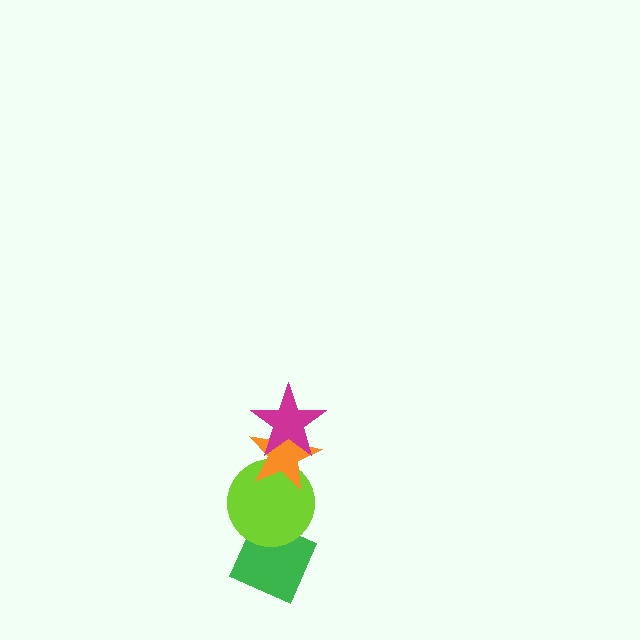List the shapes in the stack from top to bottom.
From top to bottom: the magenta star, the orange star, the lime circle, the green diamond.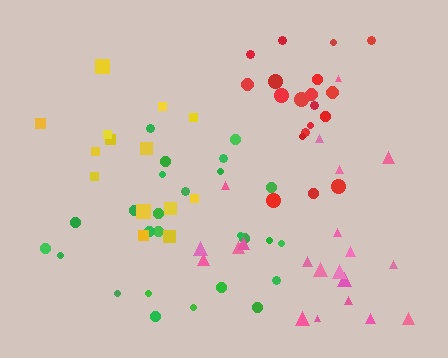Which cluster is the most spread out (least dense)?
Pink.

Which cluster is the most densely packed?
Green.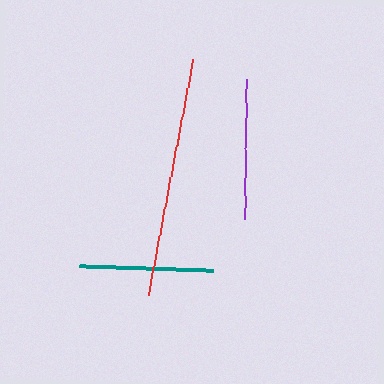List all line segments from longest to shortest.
From longest to shortest: red, purple, teal.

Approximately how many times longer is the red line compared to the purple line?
The red line is approximately 1.7 times the length of the purple line.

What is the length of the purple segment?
The purple segment is approximately 140 pixels long.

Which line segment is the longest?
The red line is the longest at approximately 240 pixels.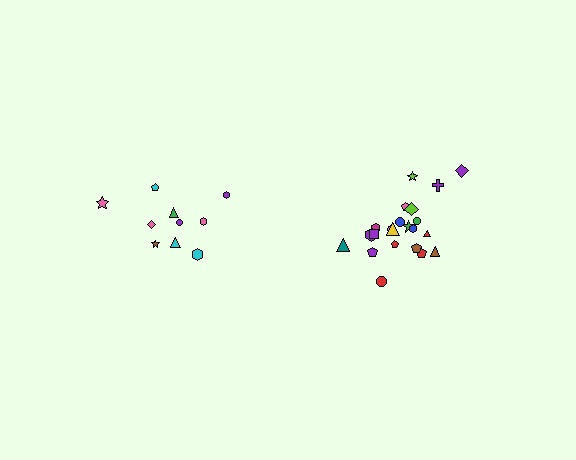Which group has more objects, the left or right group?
The right group.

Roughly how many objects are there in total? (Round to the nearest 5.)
Roughly 30 objects in total.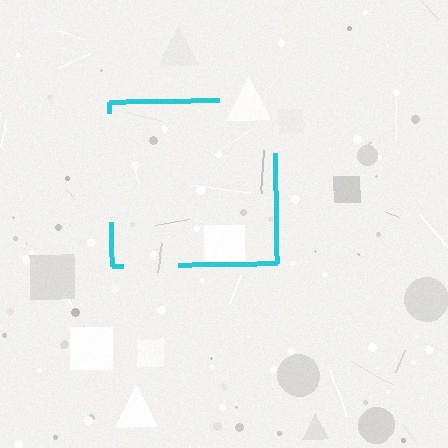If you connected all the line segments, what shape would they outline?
They would outline a square.